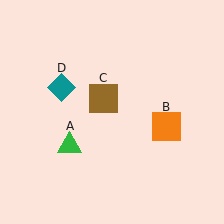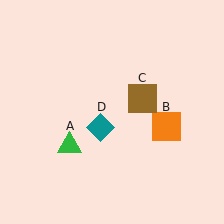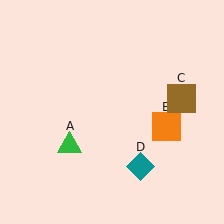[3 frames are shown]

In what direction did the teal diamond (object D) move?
The teal diamond (object D) moved down and to the right.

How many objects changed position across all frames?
2 objects changed position: brown square (object C), teal diamond (object D).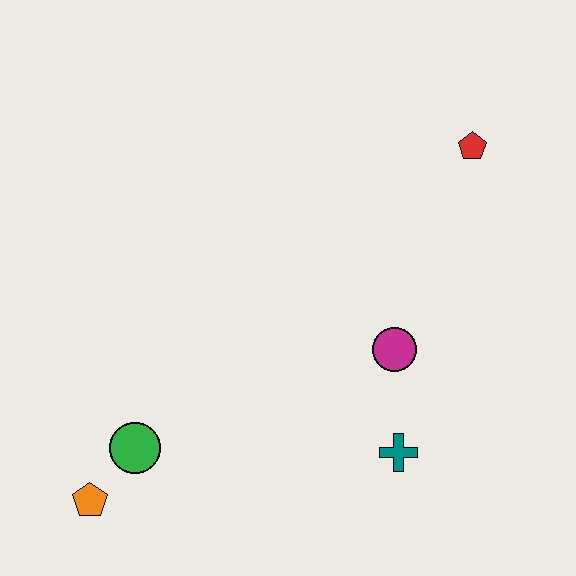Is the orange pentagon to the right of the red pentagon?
No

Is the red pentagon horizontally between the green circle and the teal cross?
No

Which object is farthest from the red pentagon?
The orange pentagon is farthest from the red pentagon.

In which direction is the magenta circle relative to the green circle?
The magenta circle is to the right of the green circle.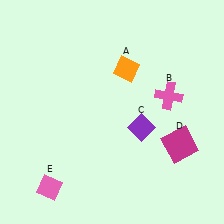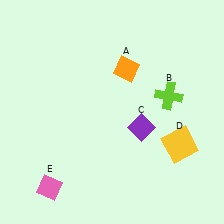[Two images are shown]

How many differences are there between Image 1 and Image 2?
There are 2 differences between the two images.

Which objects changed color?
B changed from pink to lime. D changed from magenta to yellow.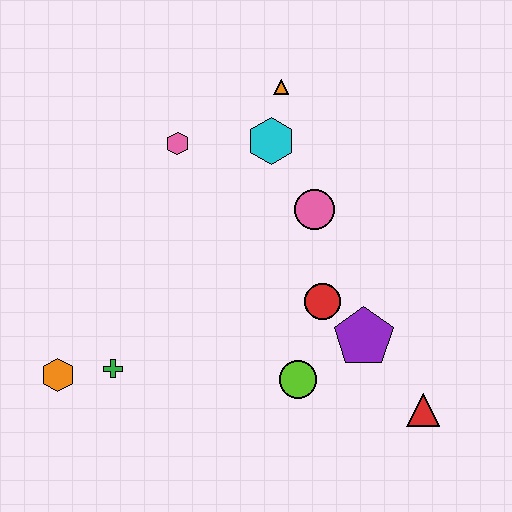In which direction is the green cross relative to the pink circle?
The green cross is to the left of the pink circle.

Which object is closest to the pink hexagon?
The cyan hexagon is closest to the pink hexagon.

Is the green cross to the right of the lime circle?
No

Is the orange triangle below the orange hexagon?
No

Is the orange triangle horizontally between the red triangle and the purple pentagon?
No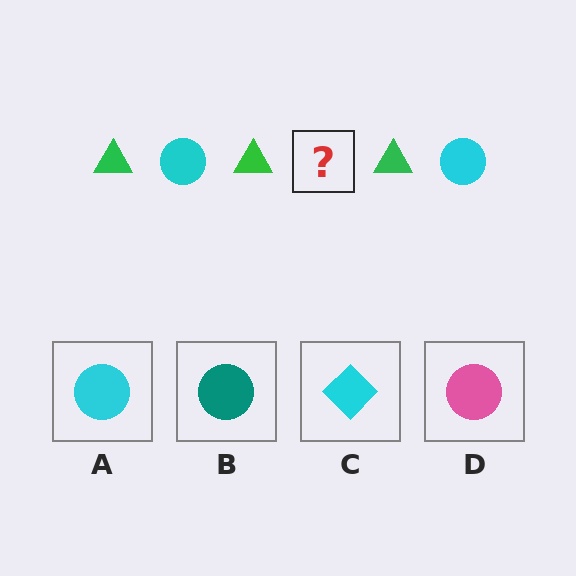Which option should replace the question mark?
Option A.